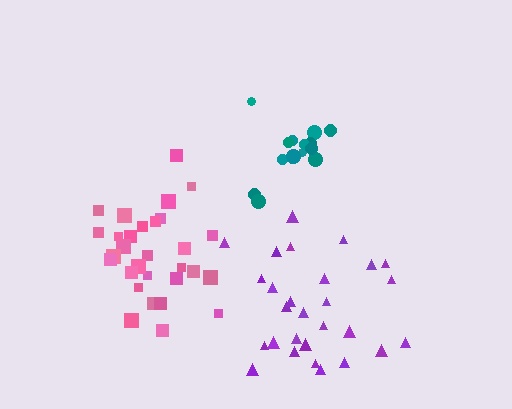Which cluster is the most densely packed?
Teal.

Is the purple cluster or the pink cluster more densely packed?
Pink.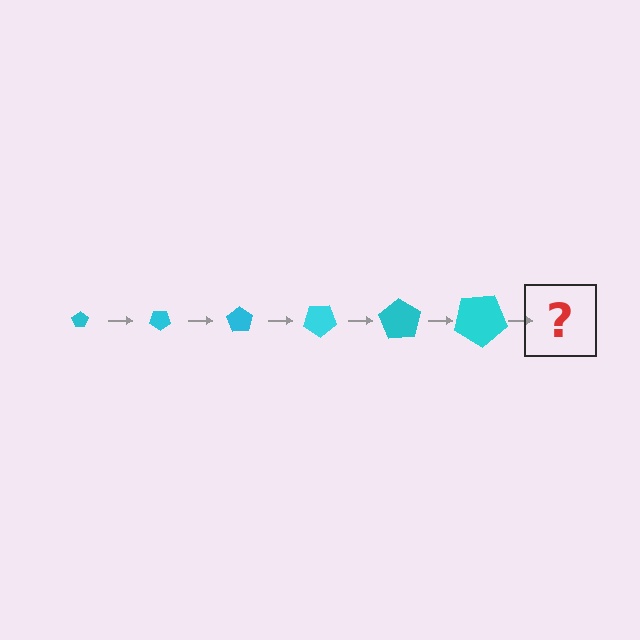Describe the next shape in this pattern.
It should be a pentagon, larger than the previous one and rotated 210 degrees from the start.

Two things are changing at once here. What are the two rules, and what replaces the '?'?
The two rules are that the pentagon grows larger each step and it rotates 35 degrees each step. The '?' should be a pentagon, larger than the previous one and rotated 210 degrees from the start.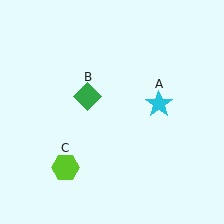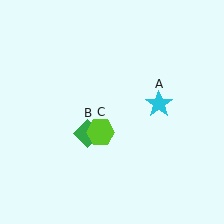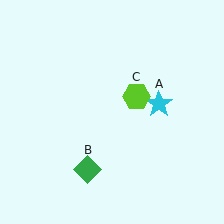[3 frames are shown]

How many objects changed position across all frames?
2 objects changed position: green diamond (object B), lime hexagon (object C).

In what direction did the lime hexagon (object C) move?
The lime hexagon (object C) moved up and to the right.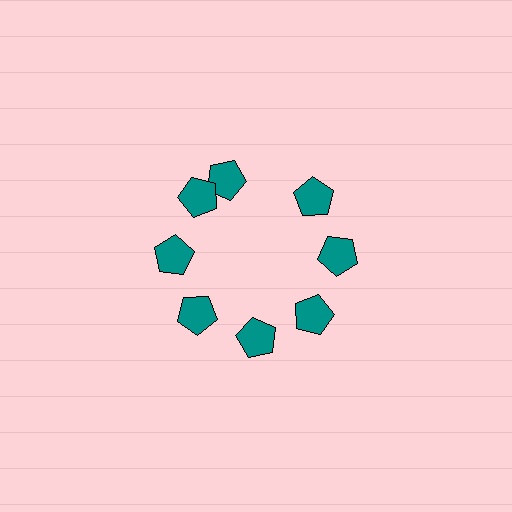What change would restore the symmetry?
The symmetry would be restored by rotating it back into even spacing with its neighbors so that all 8 pentagons sit at equal angles and equal distance from the center.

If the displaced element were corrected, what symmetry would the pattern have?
It would have 8-fold rotational symmetry — the pattern would map onto itself every 45 degrees.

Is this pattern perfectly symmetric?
No. The 8 teal pentagons are arranged in a ring, but one element near the 12 o'clock position is rotated out of alignment along the ring, breaking the 8-fold rotational symmetry.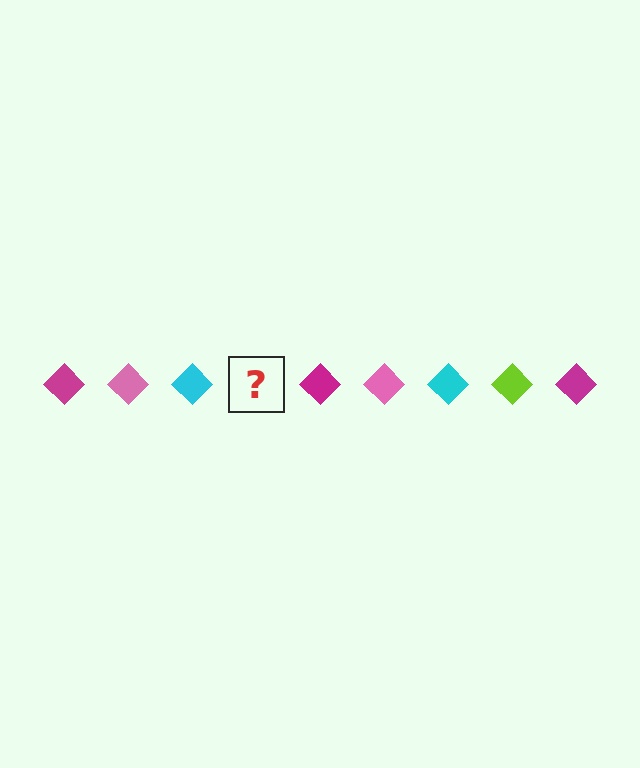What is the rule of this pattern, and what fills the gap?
The rule is that the pattern cycles through magenta, pink, cyan, lime diamonds. The gap should be filled with a lime diamond.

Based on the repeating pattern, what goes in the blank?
The blank should be a lime diamond.